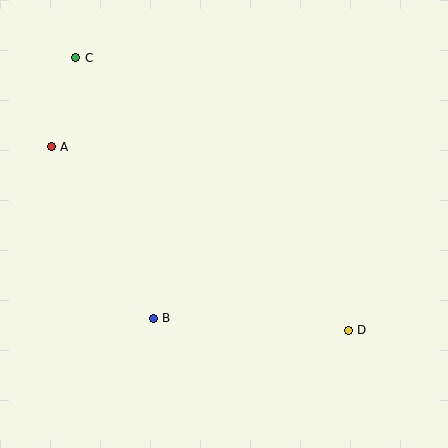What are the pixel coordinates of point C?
Point C is at (76, 58).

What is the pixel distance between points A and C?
The distance between A and C is 93 pixels.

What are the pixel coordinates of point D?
Point D is at (348, 330).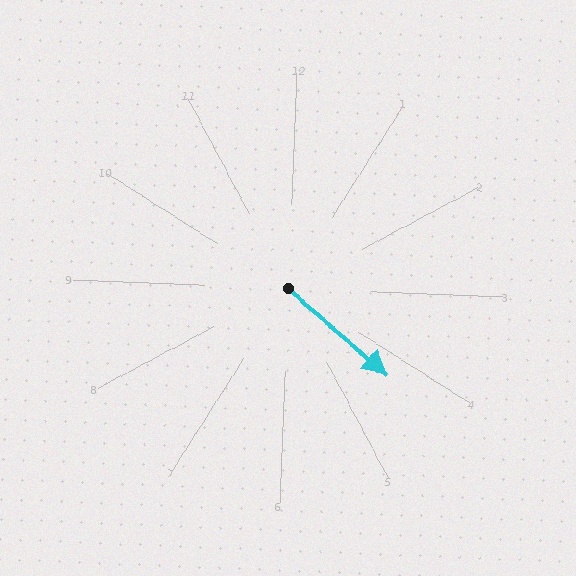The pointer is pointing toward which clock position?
Roughly 4 o'clock.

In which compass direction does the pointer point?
Southeast.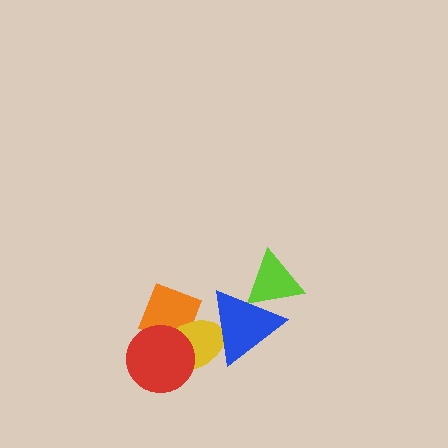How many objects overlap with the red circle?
2 objects overlap with the red circle.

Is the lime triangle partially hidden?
Yes, it is partially covered by another shape.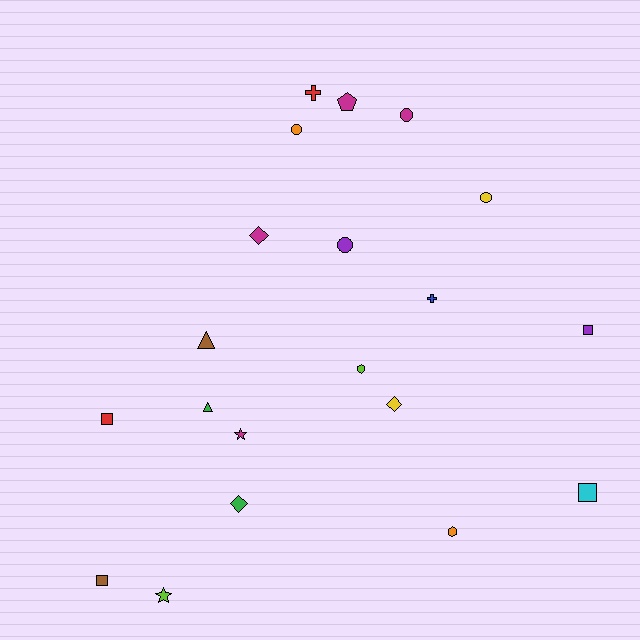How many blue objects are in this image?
There is 1 blue object.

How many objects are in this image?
There are 20 objects.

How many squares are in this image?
There are 4 squares.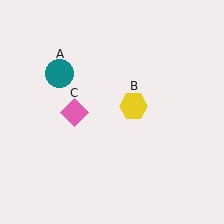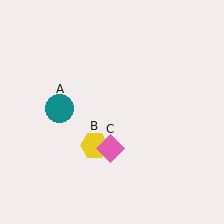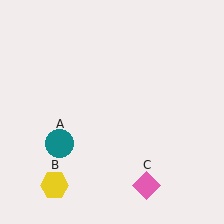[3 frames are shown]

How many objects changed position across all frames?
3 objects changed position: teal circle (object A), yellow hexagon (object B), pink diamond (object C).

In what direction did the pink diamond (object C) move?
The pink diamond (object C) moved down and to the right.